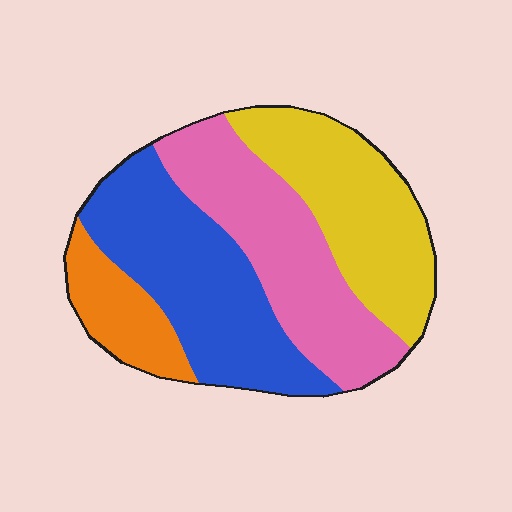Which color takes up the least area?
Orange, at roughly 10%.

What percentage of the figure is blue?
Blue takes up about one third (1/3) of the figure.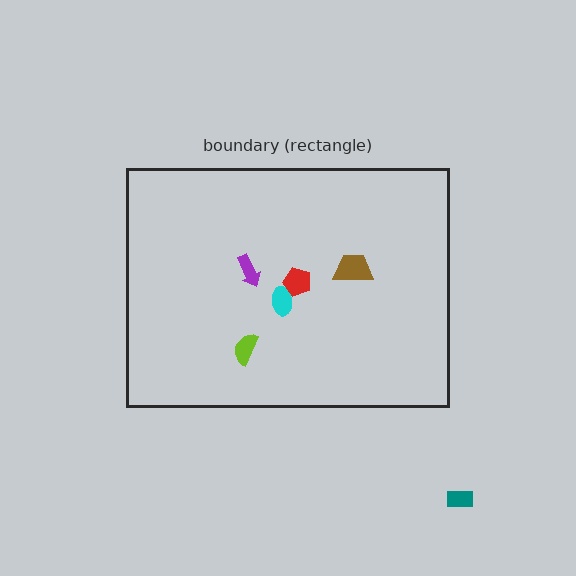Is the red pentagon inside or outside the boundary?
Inside.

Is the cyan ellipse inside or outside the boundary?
Inside.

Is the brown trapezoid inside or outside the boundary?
Inside.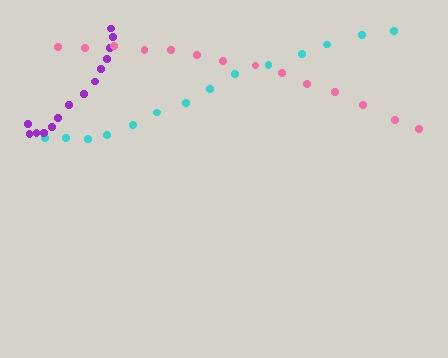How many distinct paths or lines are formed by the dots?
There are 3 distinct paths.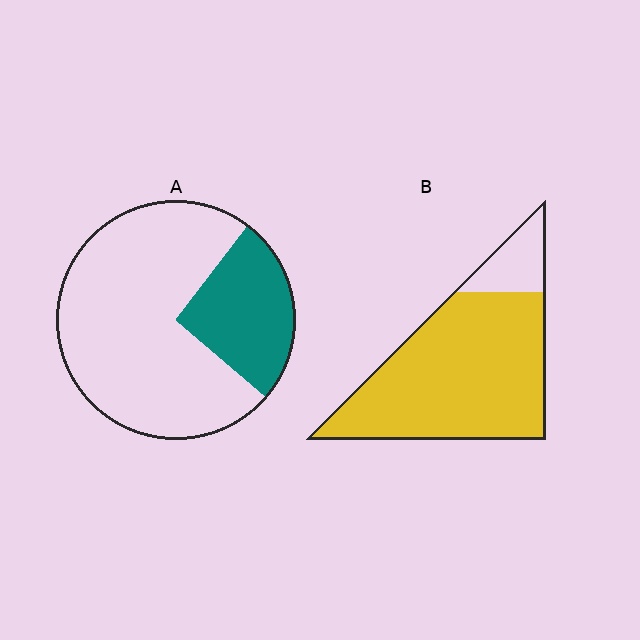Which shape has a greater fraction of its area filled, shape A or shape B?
Shape B.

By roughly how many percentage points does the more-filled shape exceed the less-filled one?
By roughly 60 percentage points (B over A).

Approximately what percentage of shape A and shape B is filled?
A is approximately 25% and B is approximately 85%.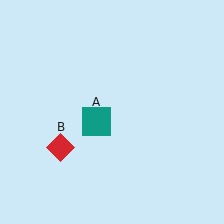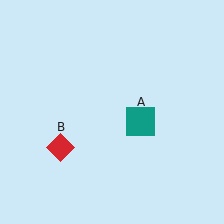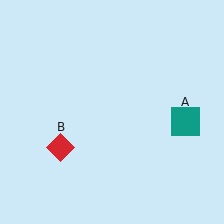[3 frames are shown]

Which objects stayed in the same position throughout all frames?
Red diamond (object B) remained stationary.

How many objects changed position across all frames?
1 object changed position: teal square (object A).